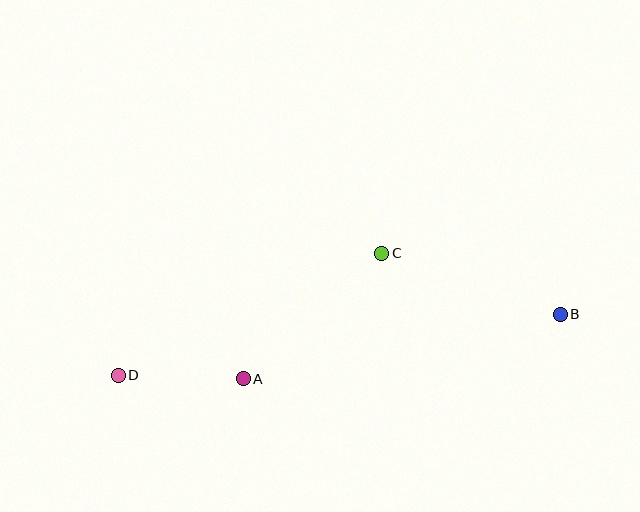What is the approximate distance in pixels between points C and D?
The distance between C and D is approximately 290 pixels.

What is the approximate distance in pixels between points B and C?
The distance between B and C is approximately 189 pixels.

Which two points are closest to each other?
Points A and D are closest to each other.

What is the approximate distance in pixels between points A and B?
The distance between A and B is approximately 323 pixels.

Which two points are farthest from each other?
Points B and D are farthest from each other.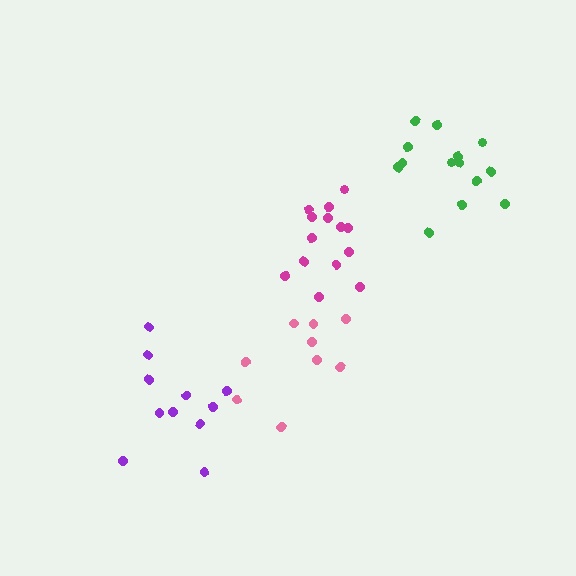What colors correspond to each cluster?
The clusters are colored: purple, green, magenta, pink.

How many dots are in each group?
Group 1: 11 dots, Group 2: 14 dots, Group 3: 14 dots, Group 4: 9 dots (48 total).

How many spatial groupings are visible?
There are 4 spatial groupings.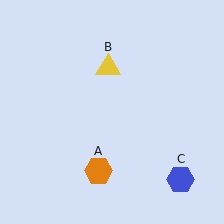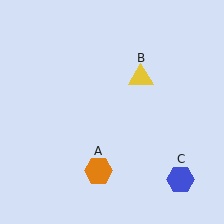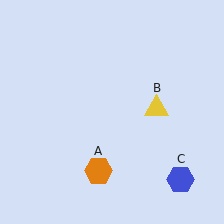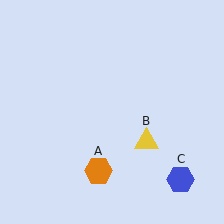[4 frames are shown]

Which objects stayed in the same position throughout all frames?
Orange hexagon (object A) and blue hexagon (object C) remained stationary.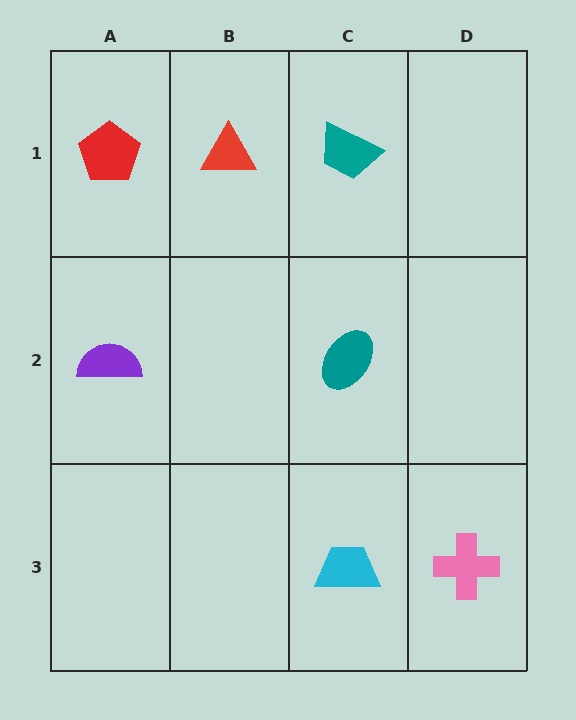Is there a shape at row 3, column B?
No, that cell is empty.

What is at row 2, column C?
A teal ellipse.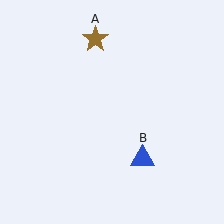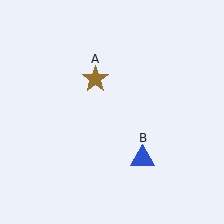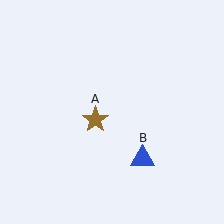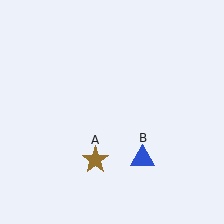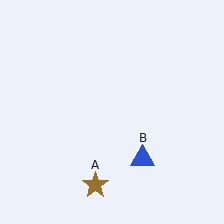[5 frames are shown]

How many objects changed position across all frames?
1 object changed position: brown star (object A).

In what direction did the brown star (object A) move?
The brown star (object A) moved down.